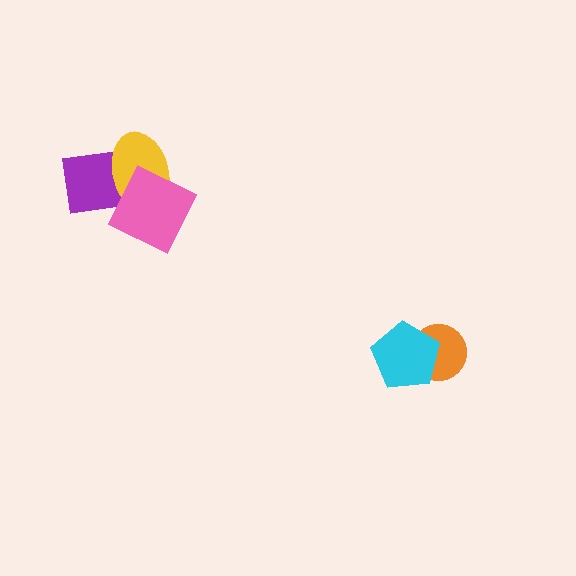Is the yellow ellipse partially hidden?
Yes, it is partially covered by another shape.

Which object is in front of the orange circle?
The cyan pentagon is in front of the orange circle.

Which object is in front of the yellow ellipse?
The pink diamond is in front of the yellow ellipse.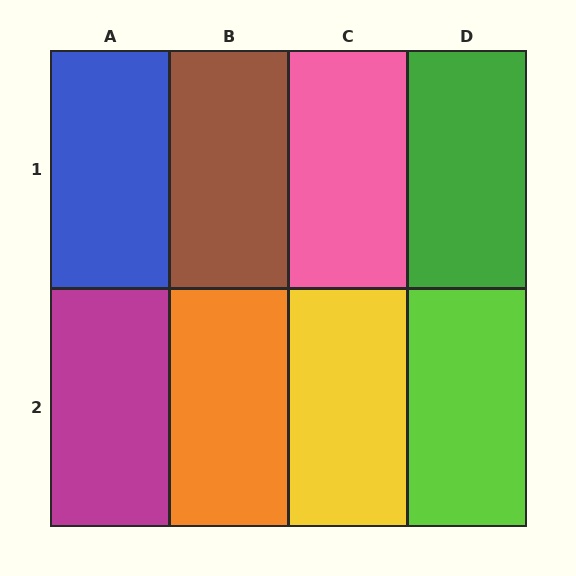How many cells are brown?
1 cell is brown.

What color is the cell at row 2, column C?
Yellow.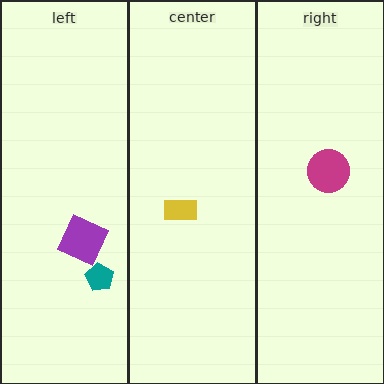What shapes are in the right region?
The magenta circle.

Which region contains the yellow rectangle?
The center region.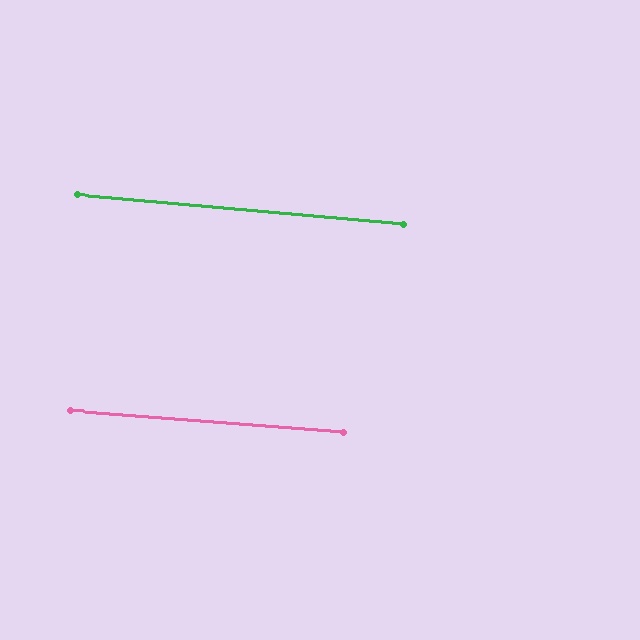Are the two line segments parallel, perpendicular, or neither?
Parallel — their directions differ by only 0.7°.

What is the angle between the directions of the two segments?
Approximately 1 degree.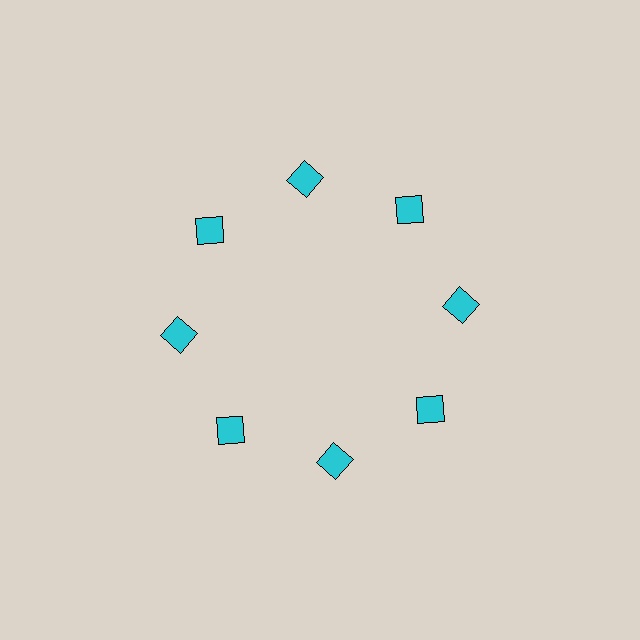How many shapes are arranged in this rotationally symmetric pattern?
There are 8 shapes, arranged in 8 groups of 1.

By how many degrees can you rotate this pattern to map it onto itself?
The pattern maps onto itself every 45 degrees of rotation.